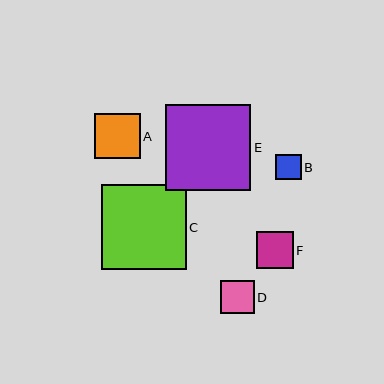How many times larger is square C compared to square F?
Square C is approximately 2.3 times the size of square F.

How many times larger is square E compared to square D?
Square E is approximately 2.5 times the size of square D.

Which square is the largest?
Square E is the largest with a size of approximately 85 pixels.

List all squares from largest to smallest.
From largest to smallest: E, C, A, F, D, B.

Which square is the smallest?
Square B is the smallest with a size of approximately 25 pixels.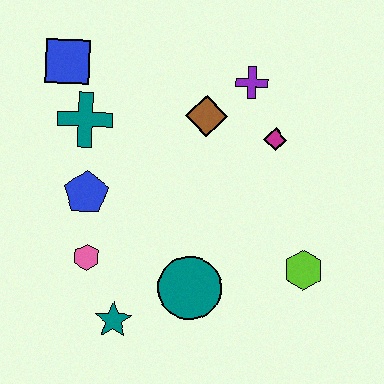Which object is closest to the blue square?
The teal cross is closest to the blue square.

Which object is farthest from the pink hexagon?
The purple cross is farthest from the pink hexagon.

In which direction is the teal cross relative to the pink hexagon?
The teal cross is above the pink hexagon.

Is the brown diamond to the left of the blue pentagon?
No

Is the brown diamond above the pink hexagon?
Yes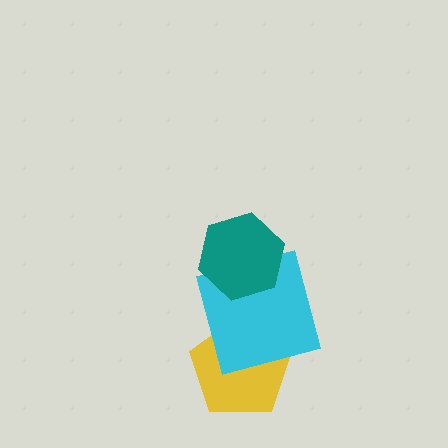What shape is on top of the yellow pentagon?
The cyan square is on top of the yellow pentagon.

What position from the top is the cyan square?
The cyan square is 2nd from the top.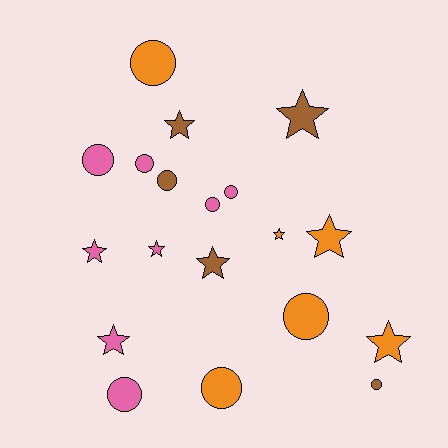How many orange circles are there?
There are 3 orange circles.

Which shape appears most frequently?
Circle, with 10 objects.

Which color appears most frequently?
Pink, with 8 objects.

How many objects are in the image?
There are 19 objects.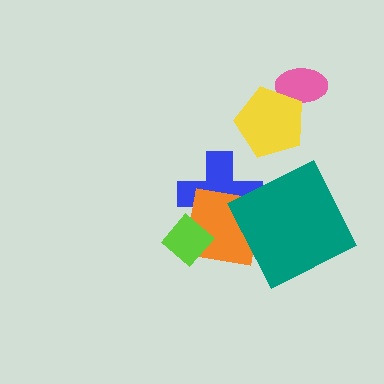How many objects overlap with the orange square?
3 objects overlap with the orange square.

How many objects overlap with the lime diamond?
2 objects overlap with the lime diamond.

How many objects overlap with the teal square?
2 objects overlap with the teal square.